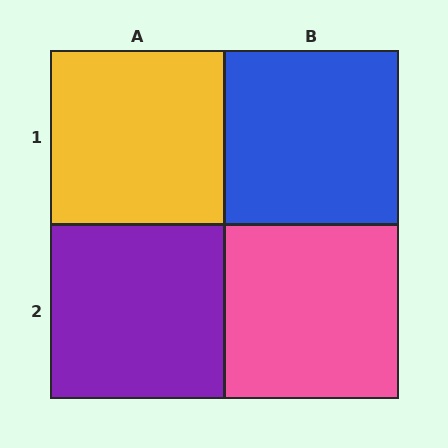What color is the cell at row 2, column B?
Pink.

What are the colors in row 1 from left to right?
Yellow, blue.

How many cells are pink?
1 cell is pink.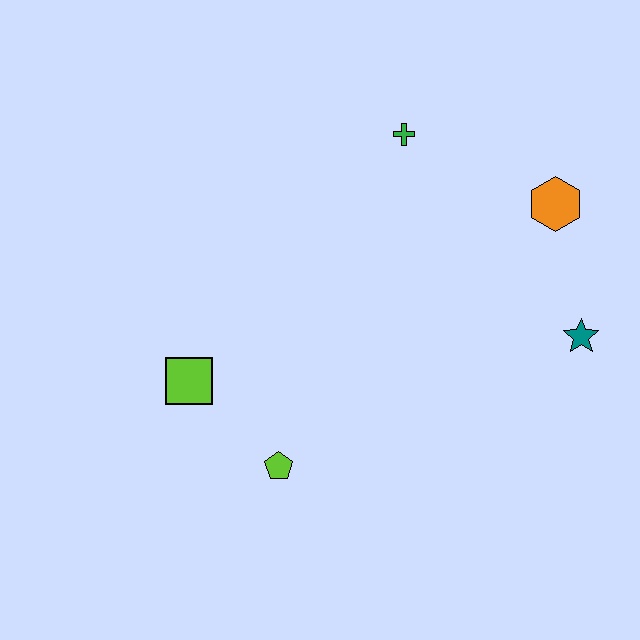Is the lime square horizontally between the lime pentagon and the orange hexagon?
No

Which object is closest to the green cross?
The orange hexagon is closest to the green cross.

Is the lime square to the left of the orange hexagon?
Yes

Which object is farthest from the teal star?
The lime square is farthest from the teal star.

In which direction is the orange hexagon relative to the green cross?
The orange hexagon is to the right of the green cross.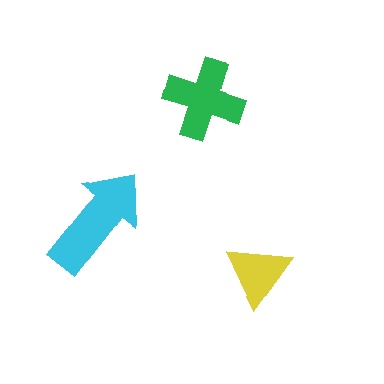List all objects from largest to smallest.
The cyan arrow, the green cross, the yellow triangle.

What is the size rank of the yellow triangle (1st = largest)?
3rd.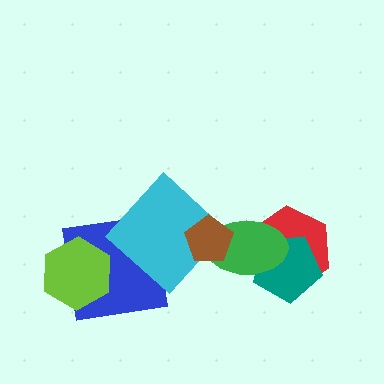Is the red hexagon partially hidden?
Yes, it is partially covered by another shape.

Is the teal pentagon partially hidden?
Yes, it is partially covered by another shape.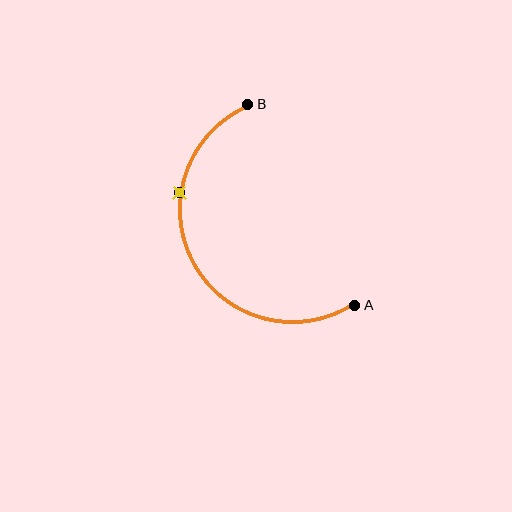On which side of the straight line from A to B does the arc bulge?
The arc bulges to the left of the straight line connecting A and B.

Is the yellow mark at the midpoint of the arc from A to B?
No. The yellow mark lies on the arc but is closer to endpoint B. The arc midpoint would be at the point on the curve equidistant along the arc from both A and B.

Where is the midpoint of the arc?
The arc midpoint is the point on the curve farthest from the straight line joining A and B. It sits to the left of that line.